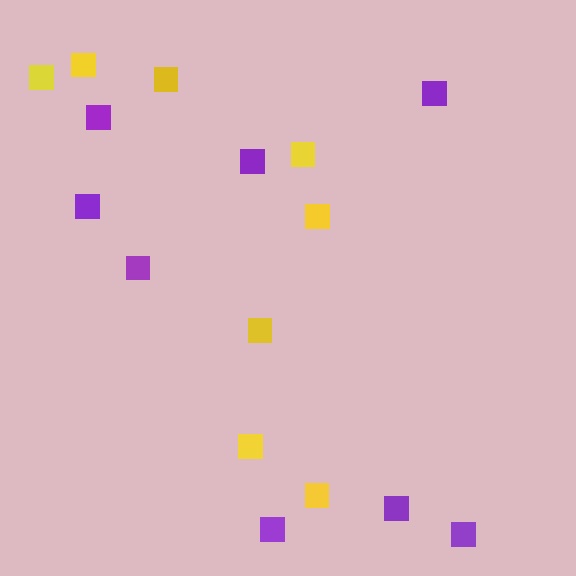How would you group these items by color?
There are 2 groups: one group of purple squares (8) and one group of yellow squares (8).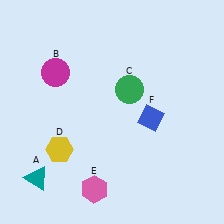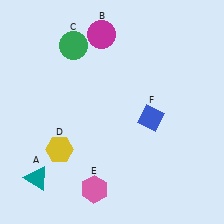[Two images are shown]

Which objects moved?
The objects that moved are: the magenta circle (B), the green circle (C).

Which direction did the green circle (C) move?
The green circle (C) moved left.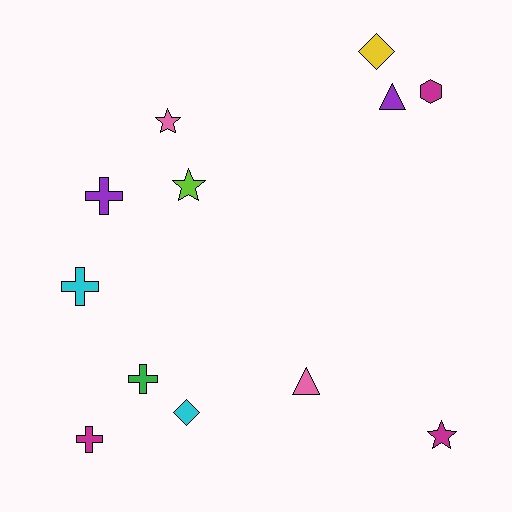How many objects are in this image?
There are 12 objects.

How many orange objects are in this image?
There are no orange objects.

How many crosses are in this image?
There are 4 crosses.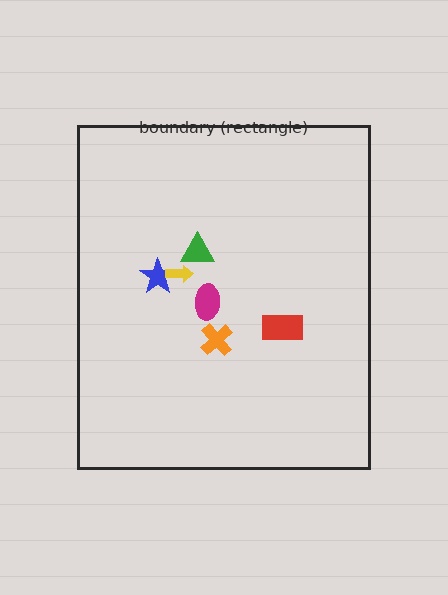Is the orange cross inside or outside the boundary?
Inside.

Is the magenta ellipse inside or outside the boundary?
Inside.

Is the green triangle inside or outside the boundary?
Inside.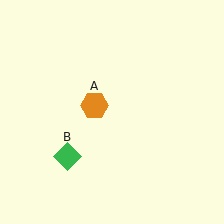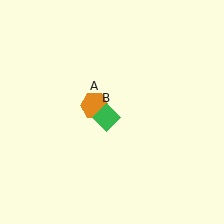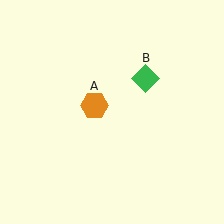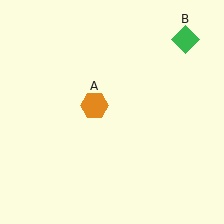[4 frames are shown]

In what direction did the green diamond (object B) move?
The green diamond (object B) moved up and to the right.